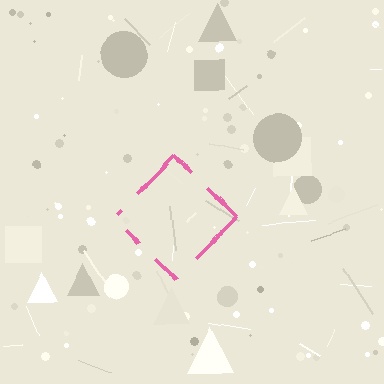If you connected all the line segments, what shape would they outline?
They would outline a diamond.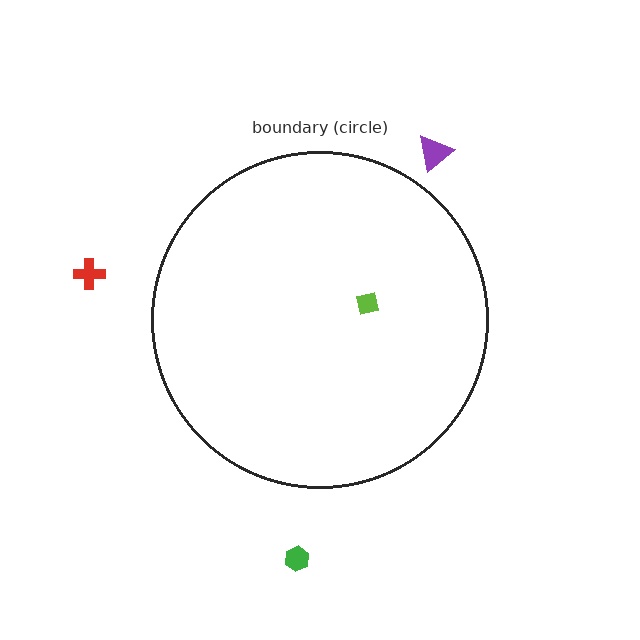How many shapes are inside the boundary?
1 inside, 3 outside.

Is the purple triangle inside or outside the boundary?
Outside.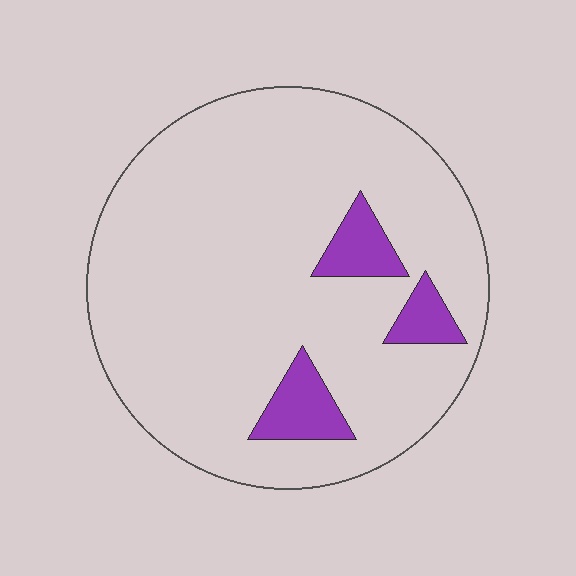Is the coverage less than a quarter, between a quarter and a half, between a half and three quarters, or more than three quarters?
Less than a quarter.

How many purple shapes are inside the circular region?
3.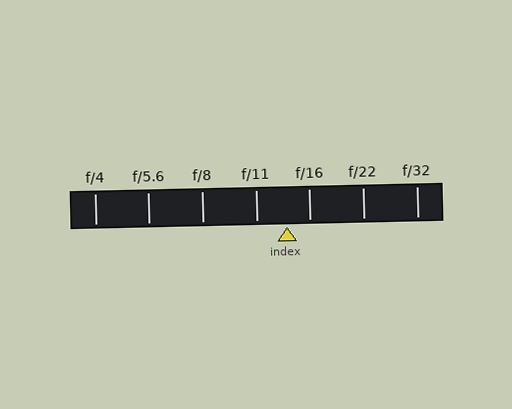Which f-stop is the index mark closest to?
The index mark is closest to f/16.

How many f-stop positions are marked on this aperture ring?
There are 7 f-stop positions marked.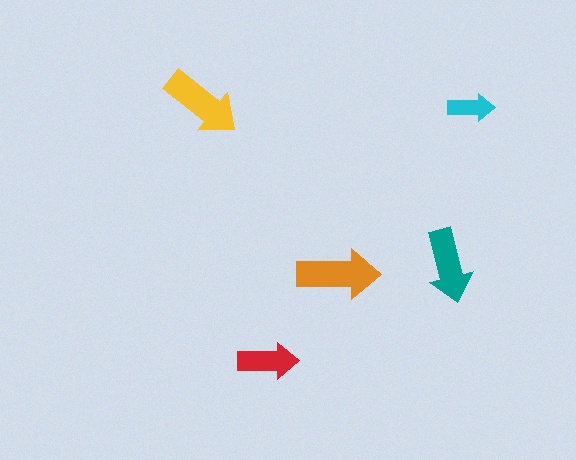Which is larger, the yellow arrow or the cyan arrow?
The yellow one.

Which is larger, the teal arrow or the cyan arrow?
The teal one.